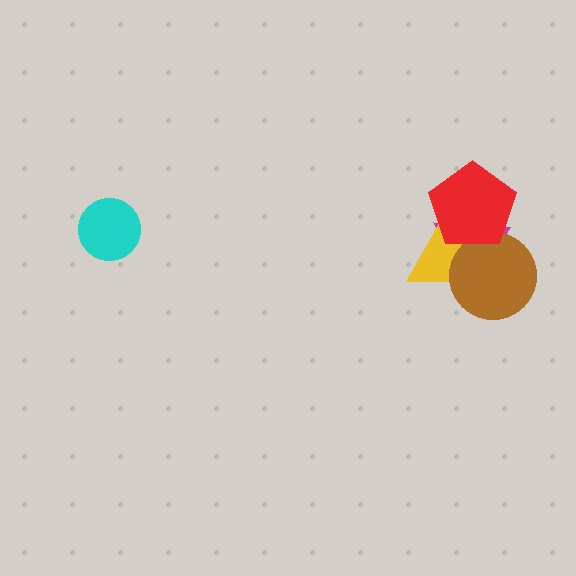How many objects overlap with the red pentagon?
3 objects overlap with the red pentagon.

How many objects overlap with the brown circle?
3 objects overlap with the brown circle.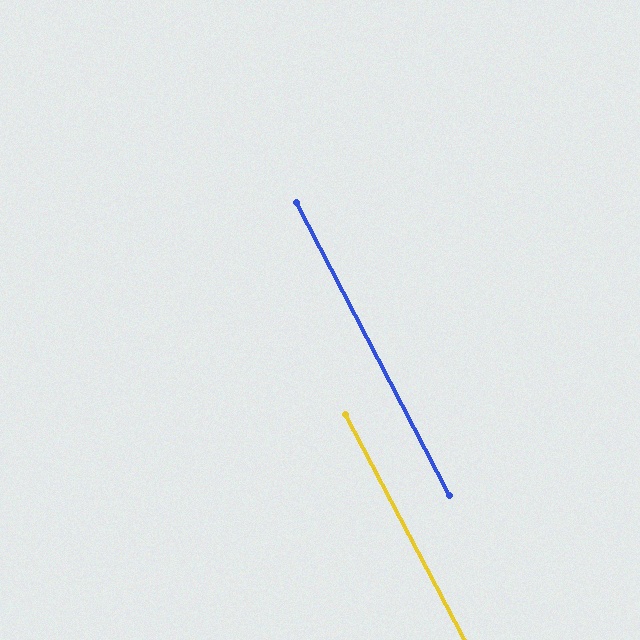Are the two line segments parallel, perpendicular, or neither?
Parallel — their directions differ by only 0.5°.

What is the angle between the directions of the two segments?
Approximately 1 degree.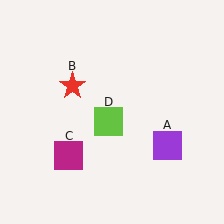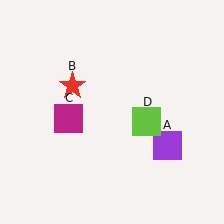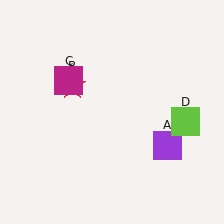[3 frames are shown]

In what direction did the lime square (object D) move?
The lime square (object D) moved right.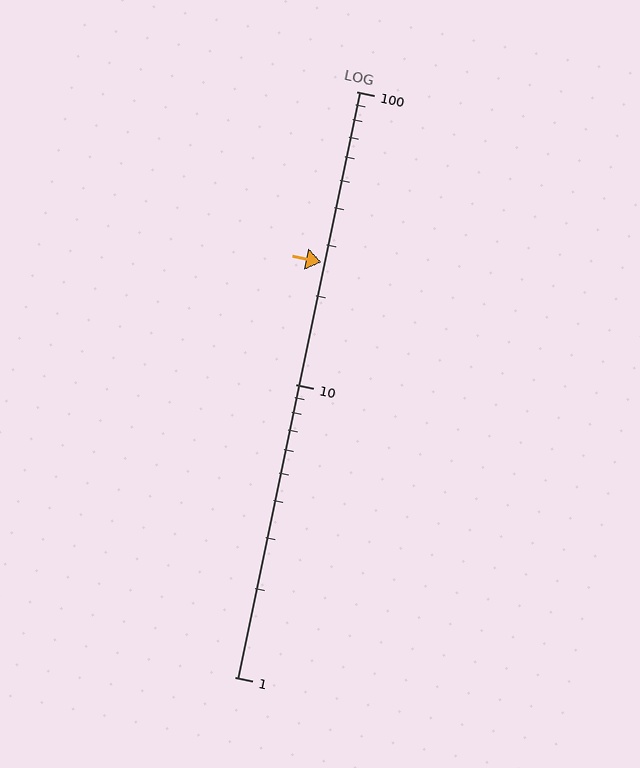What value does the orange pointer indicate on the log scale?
The pointer indicates approximately 26.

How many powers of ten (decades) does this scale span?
The scale spans 2 decades, from 1 to 100.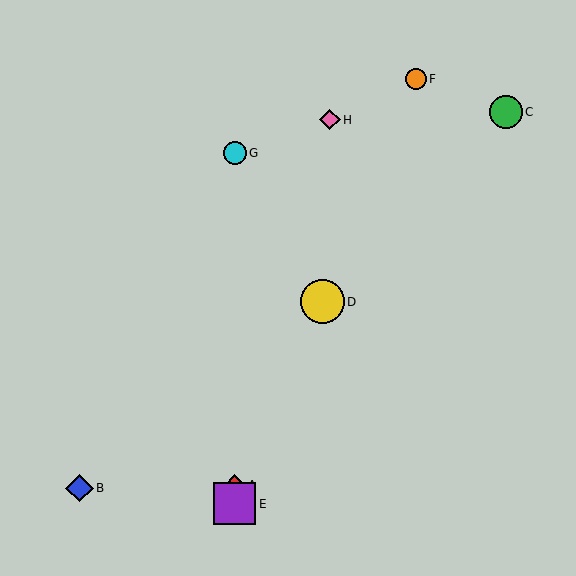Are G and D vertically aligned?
No, G is at x≈235 and D is at x≈322.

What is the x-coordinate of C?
Object C is at x≈506.